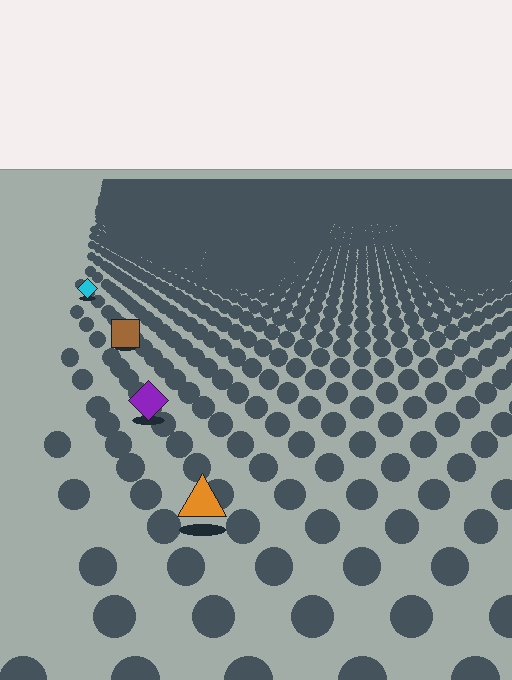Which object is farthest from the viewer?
The cyan diamond is farthest from the viewer. It appears smaller and the ground texture around it is denser.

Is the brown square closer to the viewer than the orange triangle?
No. The orange triangle is closer — you can tell from the texture gradient: the ground texture is coarser near it.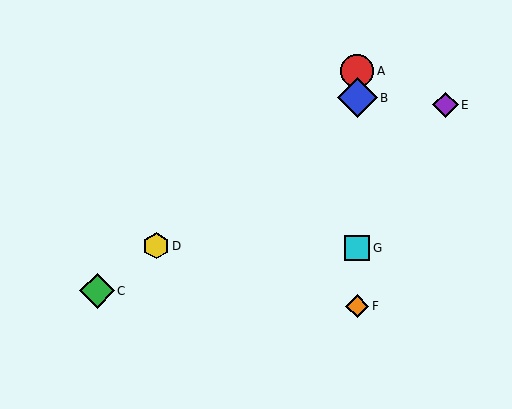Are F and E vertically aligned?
No, F is at x≈357 and E is at x≈445.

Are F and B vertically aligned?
Yes, both are at x≈357.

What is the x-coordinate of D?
Object D is at x≈156.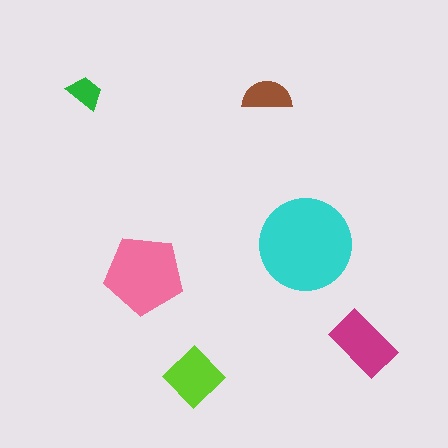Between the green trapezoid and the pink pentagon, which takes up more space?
The pink pentagon.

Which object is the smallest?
The green trapezoid.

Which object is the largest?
The cyan circle.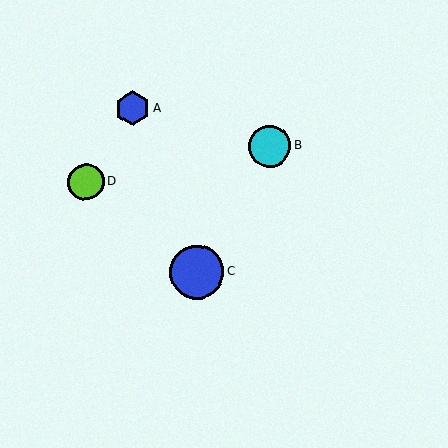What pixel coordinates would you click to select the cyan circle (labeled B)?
Click at (270, 146) to select the cyan circle B.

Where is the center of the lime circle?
The center of the lime circle is at (86, 182).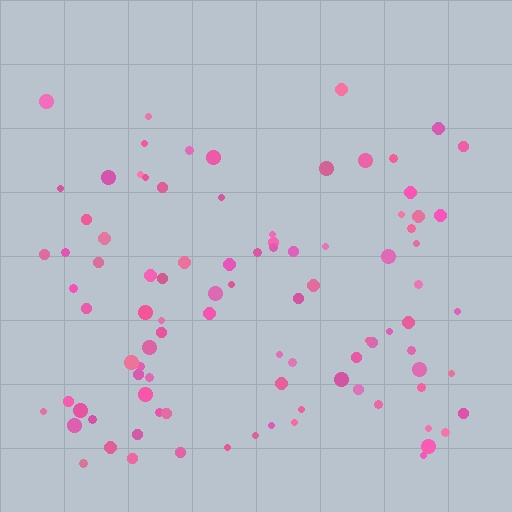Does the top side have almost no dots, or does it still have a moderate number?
Still a moderate number, just noticeably fewer than the bottom.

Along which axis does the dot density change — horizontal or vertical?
Vertical.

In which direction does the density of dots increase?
From top to bottom, with the bottom side densest.